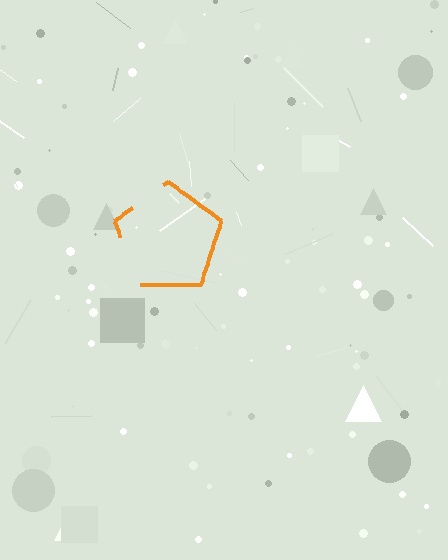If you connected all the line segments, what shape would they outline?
They would outline a pentagon.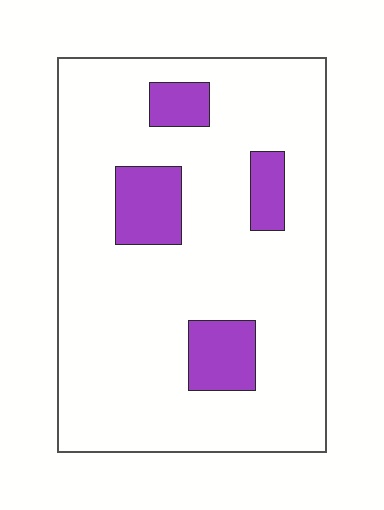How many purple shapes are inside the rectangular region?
4.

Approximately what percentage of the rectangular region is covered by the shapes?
Approximately 15%.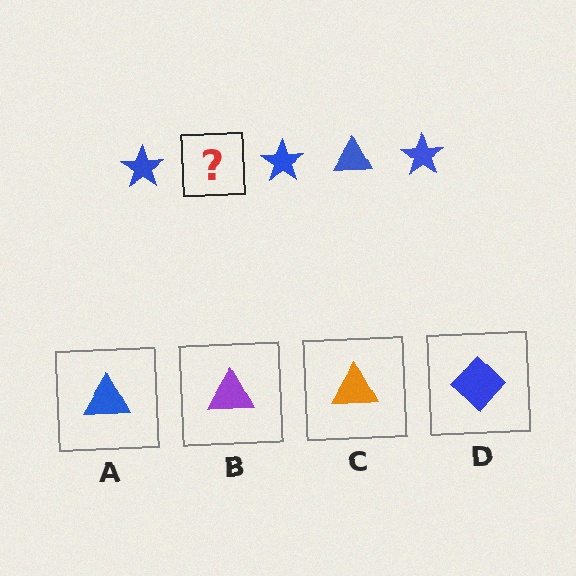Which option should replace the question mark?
Option A.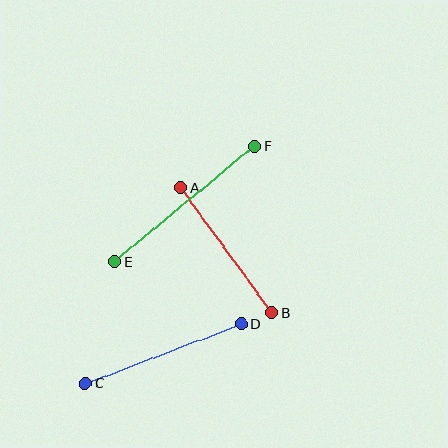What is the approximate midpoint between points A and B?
The midpoint is at approximately (226, 250) pixels.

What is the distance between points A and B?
The distance is approximately 155 pixels.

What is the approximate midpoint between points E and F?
The midpoint is at approximately (185, 204) pixels.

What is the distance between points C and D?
The distance is approximately 167 pixels.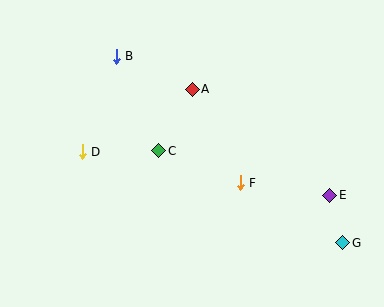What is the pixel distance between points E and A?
The distance between E and A is 174 pixels.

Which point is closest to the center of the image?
Point C at (159, 151) is closest to the center.